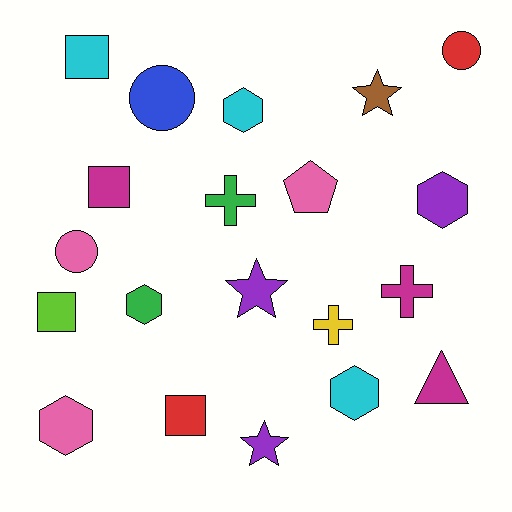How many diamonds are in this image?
There are no diamonds.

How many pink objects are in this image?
There are 3 pink objects.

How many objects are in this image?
There are 20 objects.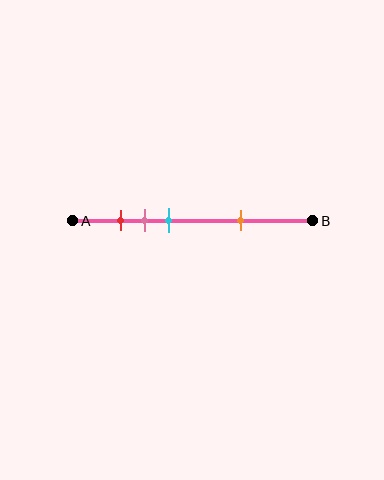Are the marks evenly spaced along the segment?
No, the marks are not evenly spaced.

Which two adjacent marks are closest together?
The red and pink marks are the closest adjacent pair.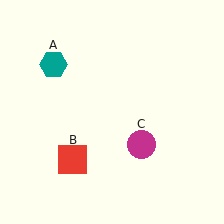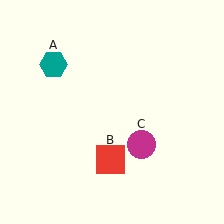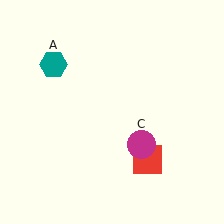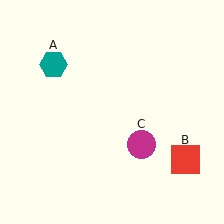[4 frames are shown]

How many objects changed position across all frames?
1 object changed position: red square (object B).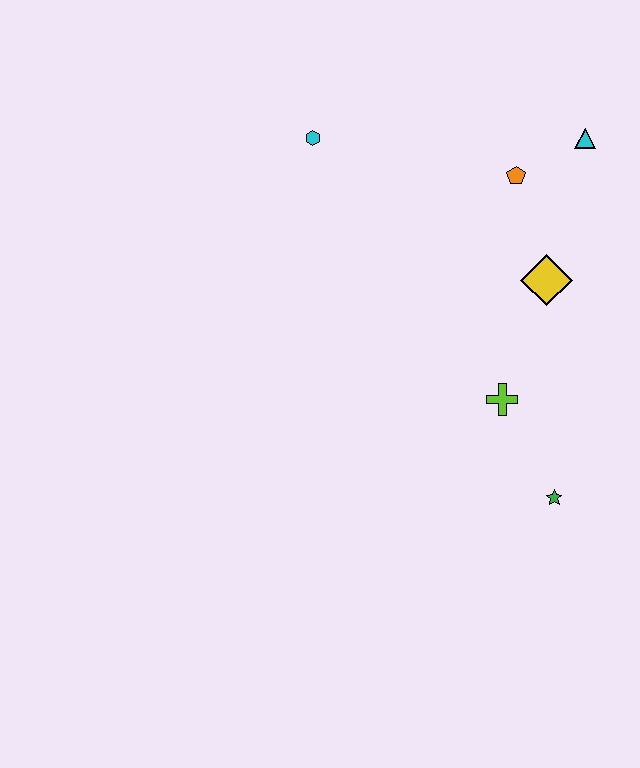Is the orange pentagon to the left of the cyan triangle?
Yes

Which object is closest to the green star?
The lime cross is closest to the green star.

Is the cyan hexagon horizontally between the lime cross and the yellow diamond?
No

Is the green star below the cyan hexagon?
Yes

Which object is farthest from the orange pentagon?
The green star is farthest from the orange pentagon.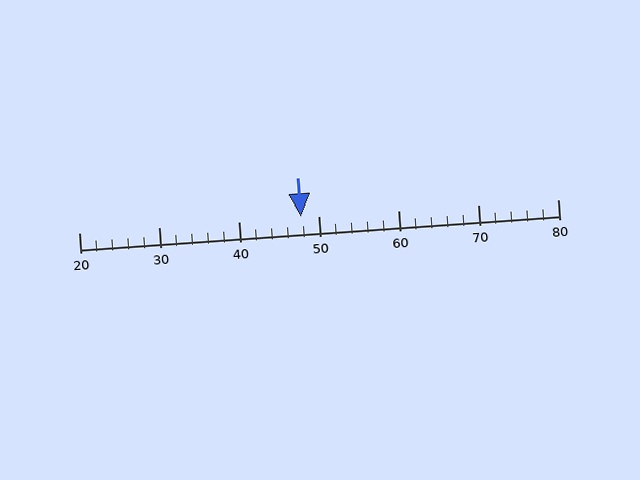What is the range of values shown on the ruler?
The ruler shows values from 20 to 80.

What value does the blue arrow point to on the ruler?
The blue arrow points to approximately 48.